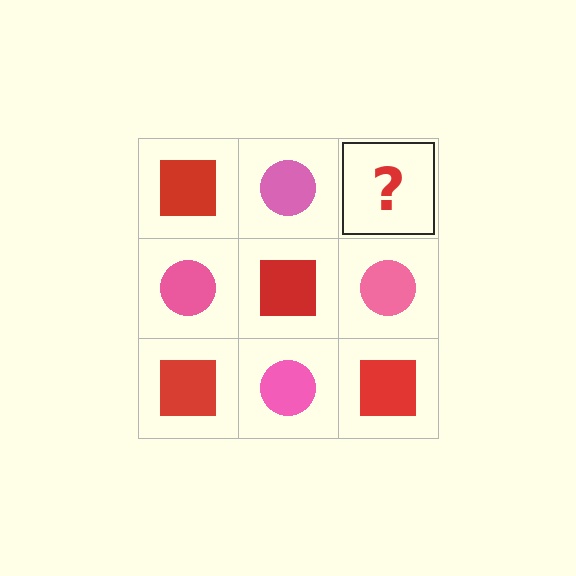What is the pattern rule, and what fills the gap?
The rule is that it alternates red square and pink circle in a checkerboard pattern. The gap should be filled with a red square.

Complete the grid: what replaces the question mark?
The question mark should be replaced with a red square.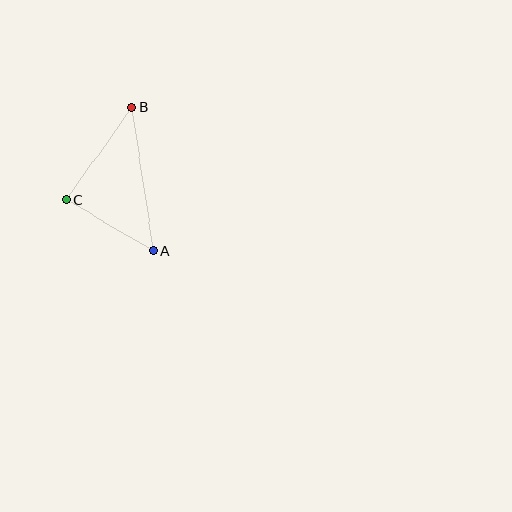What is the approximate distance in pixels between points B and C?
The distance between B and C is approximately 114 pixels.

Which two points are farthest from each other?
Points A and B are farthest from each other.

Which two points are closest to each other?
Points A and C are closest to each other.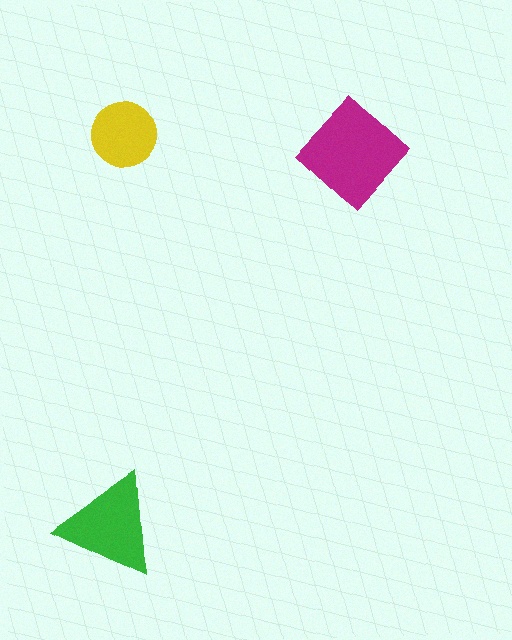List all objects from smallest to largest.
The yellow circle, the green triangle, the magenta diamond.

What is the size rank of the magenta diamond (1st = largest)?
1st.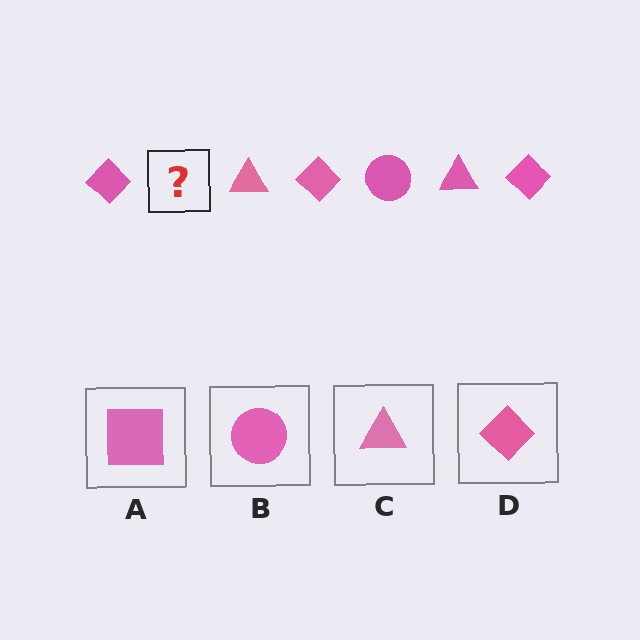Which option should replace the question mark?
Option B.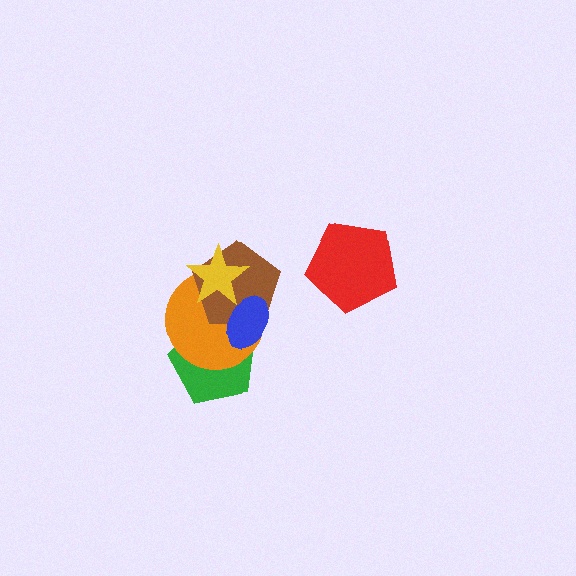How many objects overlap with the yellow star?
2 objects overlap with the yellow star.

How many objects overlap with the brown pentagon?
4 objects overlap with the brown pentagon.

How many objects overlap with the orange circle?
4 objects overlap with the orange circle.